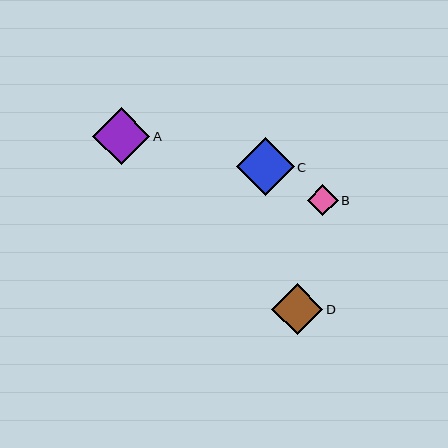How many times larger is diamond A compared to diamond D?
Diamond A is approximately 1.1 times the size of diamond D.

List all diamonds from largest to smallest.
From largest to smallest: A, C, D, B.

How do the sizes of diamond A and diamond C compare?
Diamond A and diamond C are approximately the same size.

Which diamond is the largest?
Diamond A is the largest with a size of approximately 57 pixels.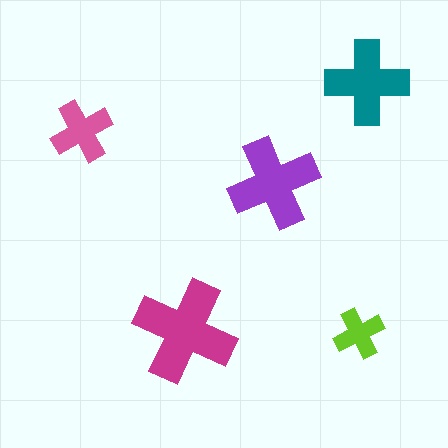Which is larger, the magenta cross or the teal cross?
The magenta one.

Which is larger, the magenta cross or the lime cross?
The magenta one.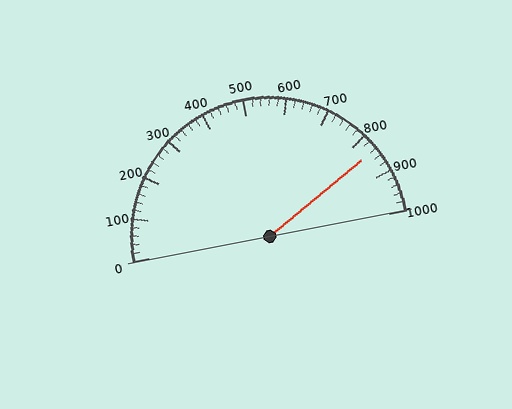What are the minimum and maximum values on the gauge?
The gauge ranges from 0 to 1000.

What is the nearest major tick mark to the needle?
The nearest major tick mark is 800.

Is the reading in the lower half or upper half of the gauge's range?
The reading is in the upper half of the range (0 to 1000).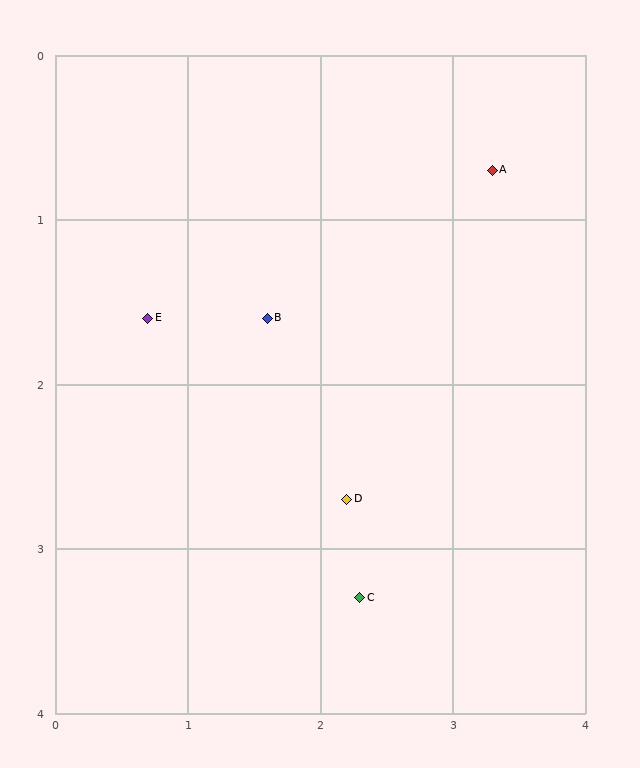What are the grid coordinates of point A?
Point A is at approximately (3.3, 0.7).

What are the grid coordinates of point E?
Point E is at approximately (0.7, 1.6).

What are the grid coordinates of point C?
Point C is at approximately (2.3, 3.3).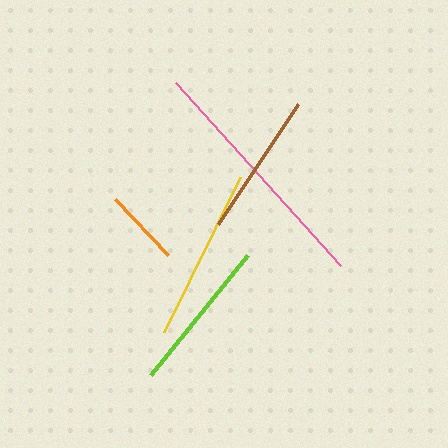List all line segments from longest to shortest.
From longest to shortest: pink, yellow, lime, brown, orange.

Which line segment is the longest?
The pink line is the longest at approximately 246 pixels.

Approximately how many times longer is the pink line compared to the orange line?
The pink line is approximately 3.2 times the length of the orange line.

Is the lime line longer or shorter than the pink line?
The pink line is longer than the lime line.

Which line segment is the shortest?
The orange line is the shortest at approximately 77 pixels.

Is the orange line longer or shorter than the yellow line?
The yellow line is longer than the orange line.